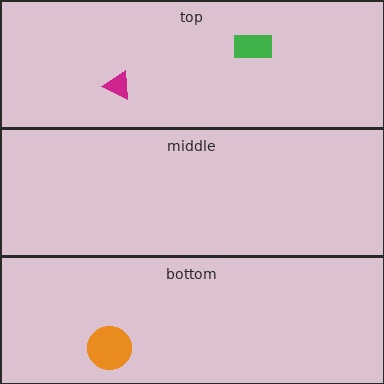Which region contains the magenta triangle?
The top region.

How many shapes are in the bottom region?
1.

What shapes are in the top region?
The magenta triangle, the green rectangle.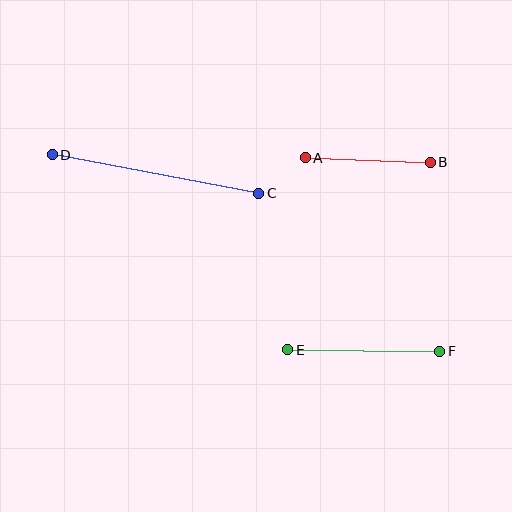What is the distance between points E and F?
The distance is approximately 152 pixels.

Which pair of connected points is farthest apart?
Points C and D are farthest apart.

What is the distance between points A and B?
The distance is approximately 125 pixels.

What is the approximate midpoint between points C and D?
The midpoint is at approximately (155, 174) pixels.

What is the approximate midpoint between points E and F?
The midpoint is at approximately (364, 351) pixels.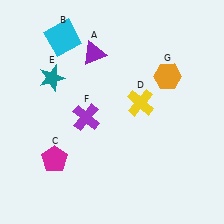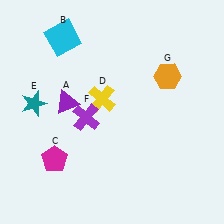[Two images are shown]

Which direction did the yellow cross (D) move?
The yellow cross (D) moved left.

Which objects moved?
The objects that moved are: the purple triangle (A), the yellow cross (D), the teal star (E).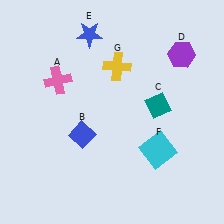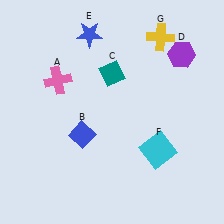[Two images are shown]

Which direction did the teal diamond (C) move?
The teal diamond (C) moved left.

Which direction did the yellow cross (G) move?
The yellow cross (G) moved right.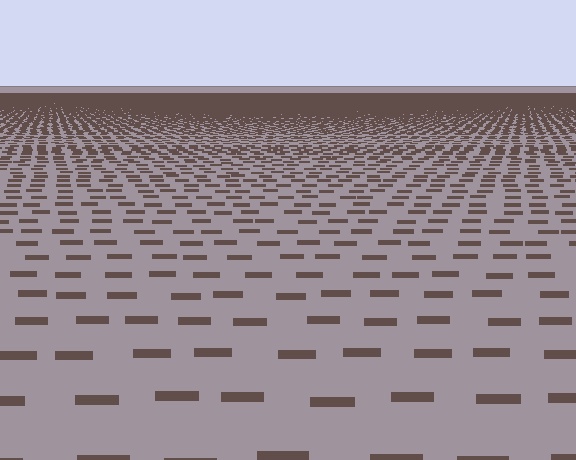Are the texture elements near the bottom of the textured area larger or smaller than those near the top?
Larger. Near the bottom, elements are closer to the viewer and appear at a bigger on-screen size.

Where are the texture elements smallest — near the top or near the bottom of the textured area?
Near the top.